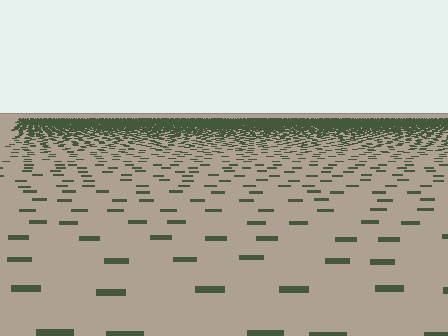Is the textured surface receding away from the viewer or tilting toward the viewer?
The surface is receding away from the viewer. Texture elements get smaller and denser toward the top.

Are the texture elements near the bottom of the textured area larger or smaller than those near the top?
Larger. Near the bottom, elements are closer to the viewer and appear at a bigger on-screen size.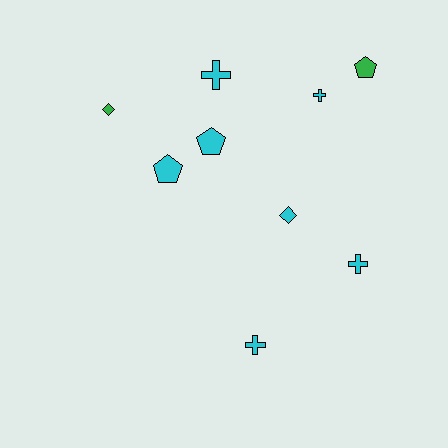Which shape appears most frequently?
Cross, with 4 objects.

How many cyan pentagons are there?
There are 2 cyan pentagons.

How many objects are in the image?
There are 9 objects.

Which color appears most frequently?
Cyan, with 7 objects.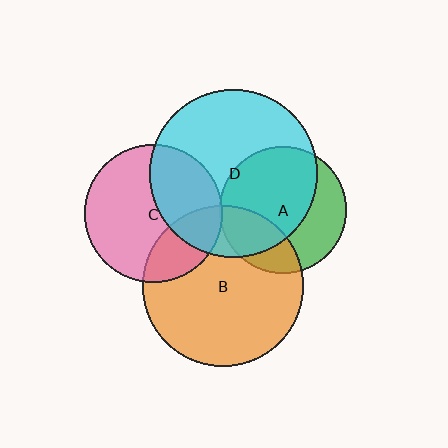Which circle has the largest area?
Circle D (cyan).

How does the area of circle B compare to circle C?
Approximately 1.4 times.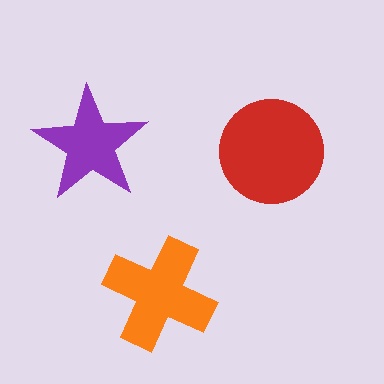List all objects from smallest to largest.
The purple star, the orange cross, the red circle.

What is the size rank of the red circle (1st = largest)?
1st.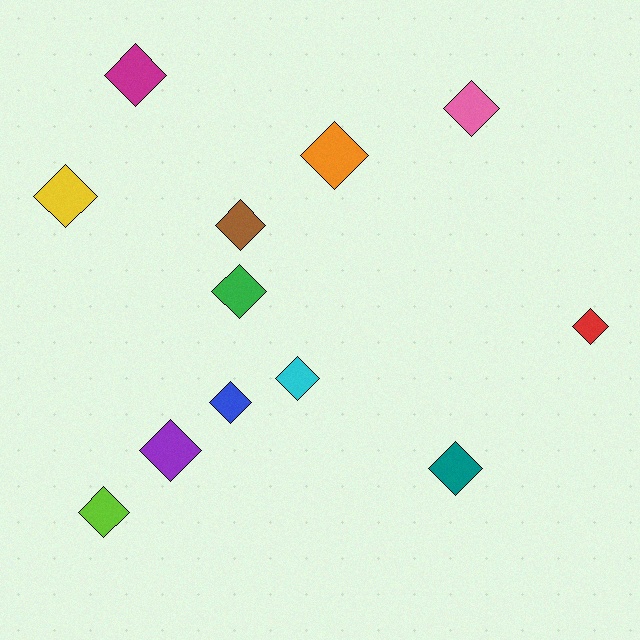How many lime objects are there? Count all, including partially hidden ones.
There is 1 lime object.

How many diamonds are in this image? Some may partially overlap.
There are 12 diamonds.